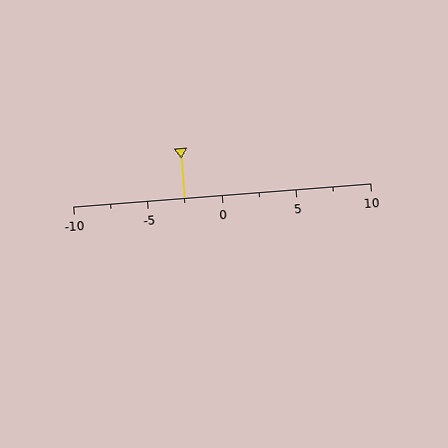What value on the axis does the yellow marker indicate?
The marker indicates approximately -2.5.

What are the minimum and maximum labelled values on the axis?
The axis runs from -10 to 10.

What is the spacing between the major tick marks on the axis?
The major ticks are spaced 5 apart.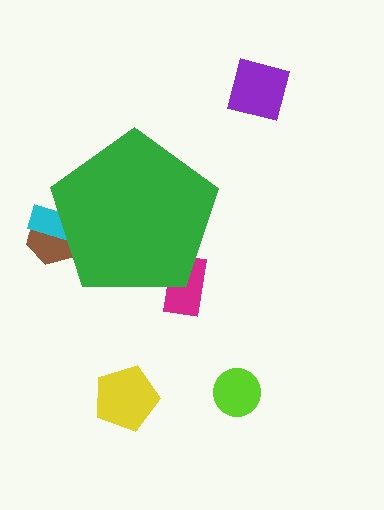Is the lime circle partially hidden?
No, the lime circle is fully visible.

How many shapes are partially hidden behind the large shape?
3 shapes are partially hidden.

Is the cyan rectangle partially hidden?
Yes, the cyan rectangle is partially hidden behind the green pentagon.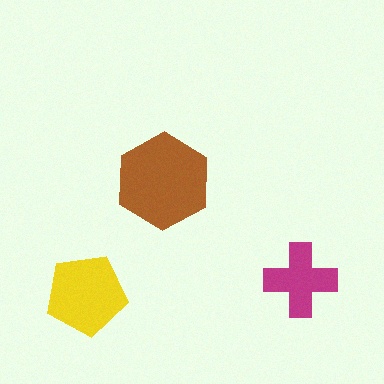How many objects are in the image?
There are 3 objects in the image.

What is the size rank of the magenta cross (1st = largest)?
3rd.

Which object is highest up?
The brown hexagon is topmost.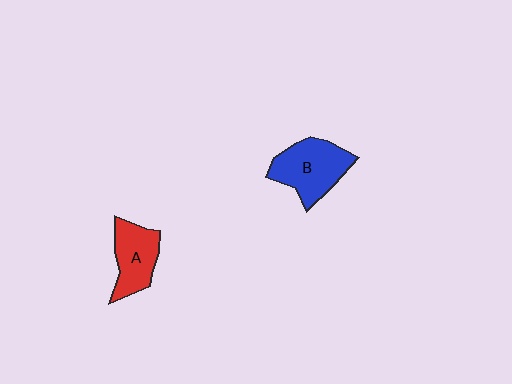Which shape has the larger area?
Shape B (blue).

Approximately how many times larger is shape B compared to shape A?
Approximately 1.3 times.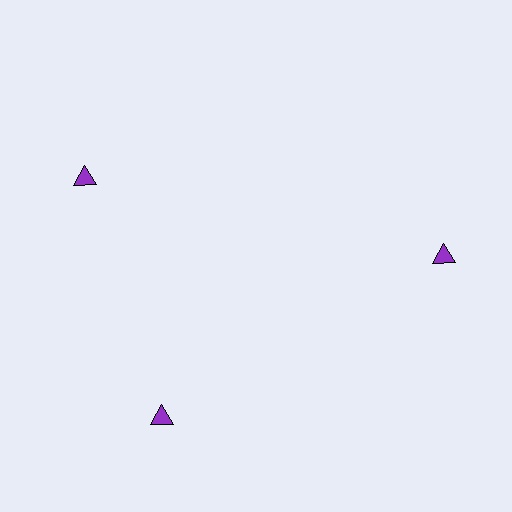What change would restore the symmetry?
The symmetry would be restored by rotating it back into even spacing with its neighbors so that all 3 triangles sit at equal angles and equal distance from the center.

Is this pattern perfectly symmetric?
No. The 3 purple triangles are arranged in a ring, but one element near the 11 o'clock position is rotated out of alignment along the ring, breaking the 3-fold rotational symmetry.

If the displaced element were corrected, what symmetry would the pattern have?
It would have 3-fold rotational symmetry — the pattern would map onto itself every 120 degrees.